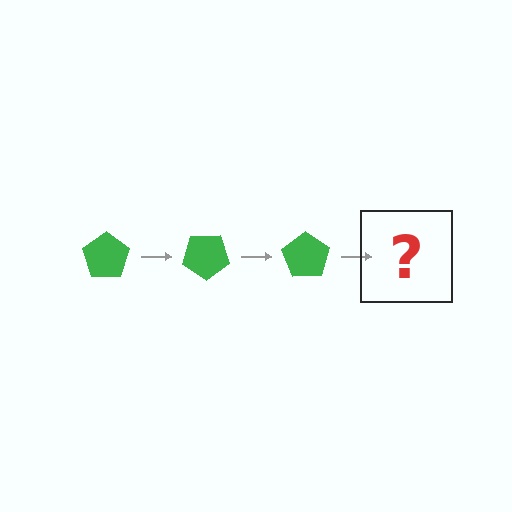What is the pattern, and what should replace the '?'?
The pattern is that the pentagon rotates 35 degrees each step. The '?' should be a green pentagon rotated 105 degrees.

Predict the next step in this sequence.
The next step is a green pentagon rotated 105 degrees.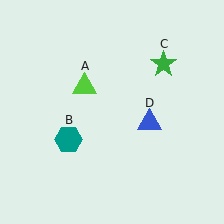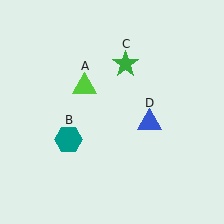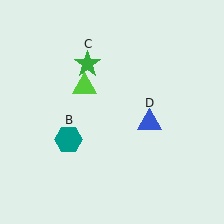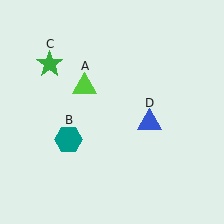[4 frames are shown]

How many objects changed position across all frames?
1 object changed position: green star (object C).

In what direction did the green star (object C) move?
The green star (object C) moved left.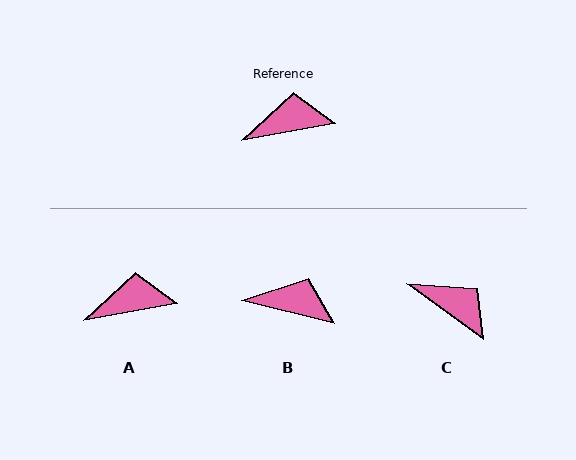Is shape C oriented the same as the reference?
No, it is off by about 47 degrees.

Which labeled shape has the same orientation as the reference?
A.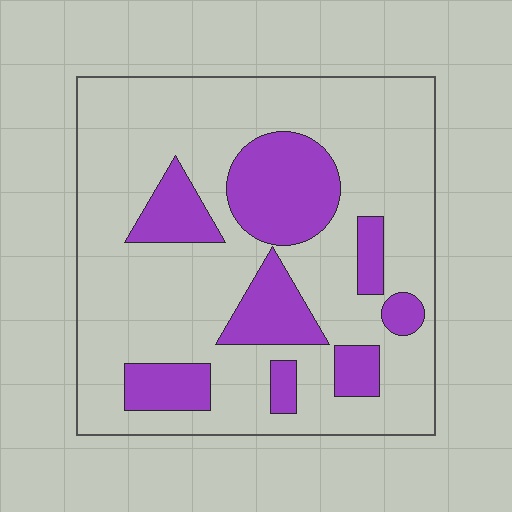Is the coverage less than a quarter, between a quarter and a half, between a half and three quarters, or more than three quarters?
Less than a quarter.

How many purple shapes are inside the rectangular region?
8.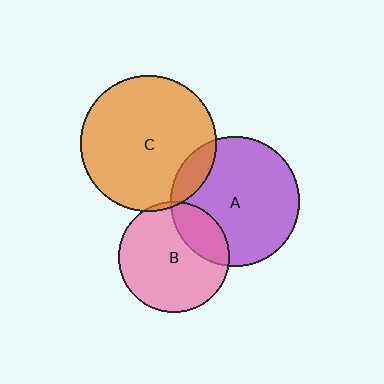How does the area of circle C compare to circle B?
Approximately 1.5 times.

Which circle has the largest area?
Circle C (orange).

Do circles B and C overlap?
Yes.